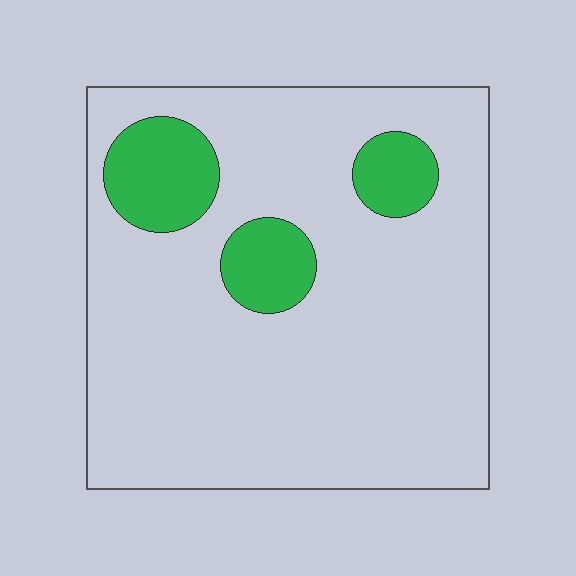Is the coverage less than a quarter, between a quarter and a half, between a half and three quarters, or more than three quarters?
Less than a quarter.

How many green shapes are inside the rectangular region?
3.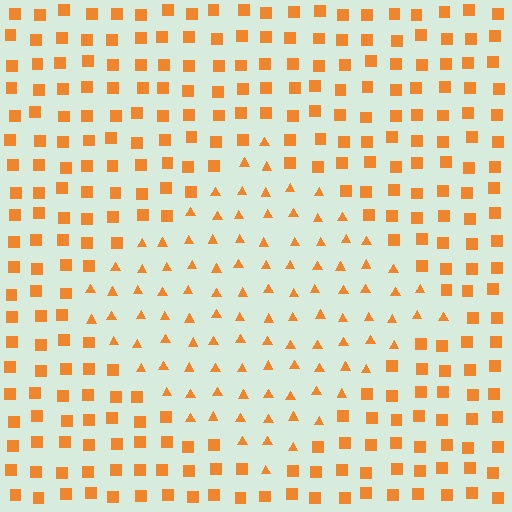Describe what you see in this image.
The image is filled with small orange elements arranged in a uniform grid. A diamond-shaped region contains triangles, while the surrounding area contains squares. The boundary is defined purely by the change in element shape.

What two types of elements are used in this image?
The image uses triangles inside the diamond region and squares outside it.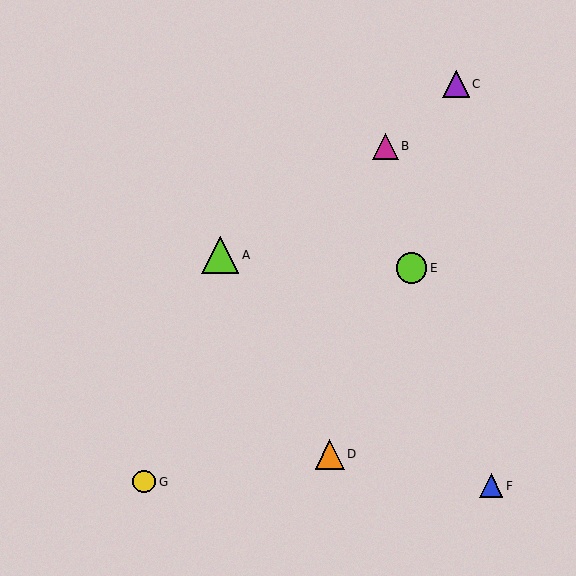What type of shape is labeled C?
Shape C is a purple triangle.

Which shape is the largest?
The lime triangle (labeled A) is the largest.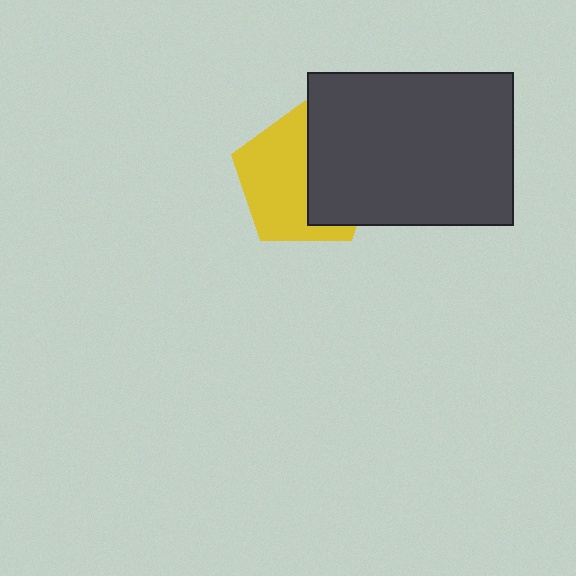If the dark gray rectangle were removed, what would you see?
You would see the complete yellow pentagon.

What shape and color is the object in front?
The object in front is a dark gray rectangle.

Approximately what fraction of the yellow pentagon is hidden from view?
Roughly 43% of the yellow pentagon is hidden behind the dark gray rectangle.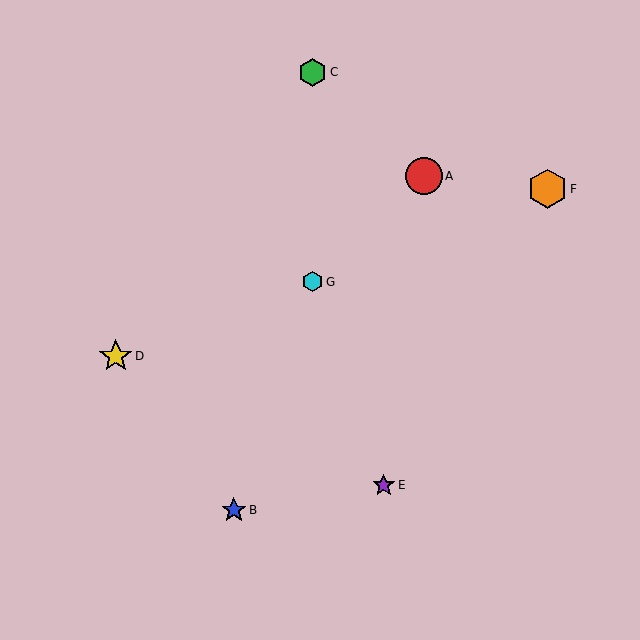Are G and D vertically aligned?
No, G is at x≈313 and D is at x≈116.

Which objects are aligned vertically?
Objects C, G are aligned vertically.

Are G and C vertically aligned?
Yes, both are at x≈313.